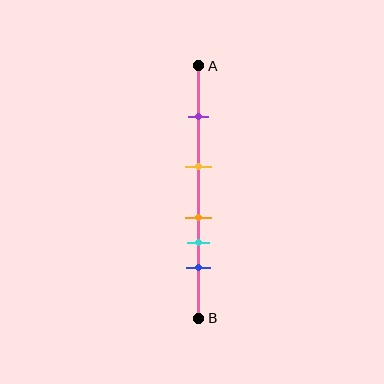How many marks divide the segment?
There are 5 marks dividing the segment.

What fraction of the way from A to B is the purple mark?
The purple mark is approximately 20% (0.2) of the way from A to B.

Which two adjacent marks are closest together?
The orange and cyan marks are the closest adjacent pair.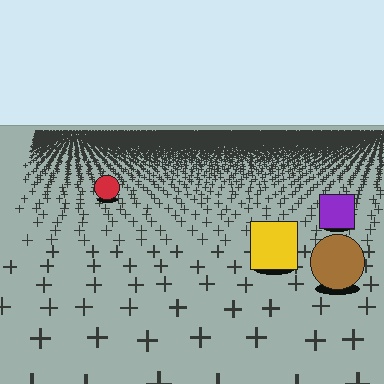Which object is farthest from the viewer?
The red circle is farthest from the viewer. It appears smaller and the ground texture around it is denser.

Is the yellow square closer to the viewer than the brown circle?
No. The brown circle is closer — you can tell from the texture gradient: the ground texture is coarser near it.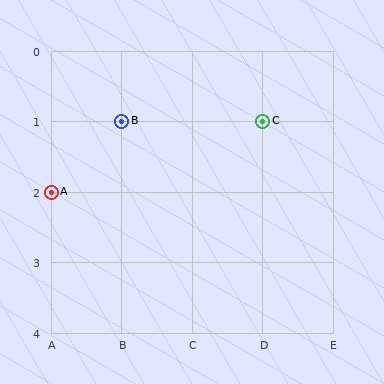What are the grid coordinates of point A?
Point A is at grid coordinates (A, 2).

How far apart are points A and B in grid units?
Points A and B are 1 column and 1 row apart (about 1.4 grid units diagonally).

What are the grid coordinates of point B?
Point B is at grid coordinates (B, 1).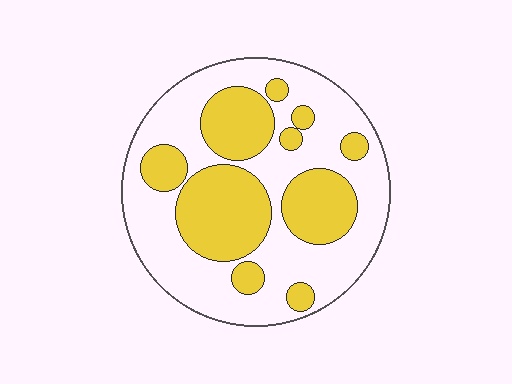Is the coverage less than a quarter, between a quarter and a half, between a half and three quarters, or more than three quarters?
Between a quarter and a half.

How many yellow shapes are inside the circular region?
10.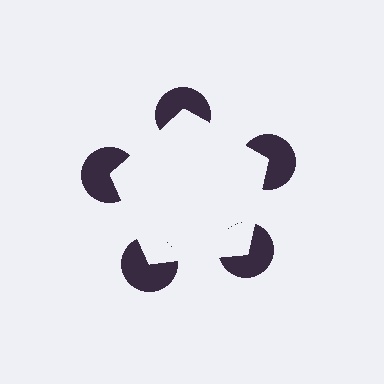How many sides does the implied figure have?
5 sides.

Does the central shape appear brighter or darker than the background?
It typically appears slightly brighter than the background, even though no actual brightness change is drawn.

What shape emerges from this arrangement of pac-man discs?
An illusory pentagon — its edges are inferred from the aligned wedge cuts in the pac-man discs, not physically drawn.